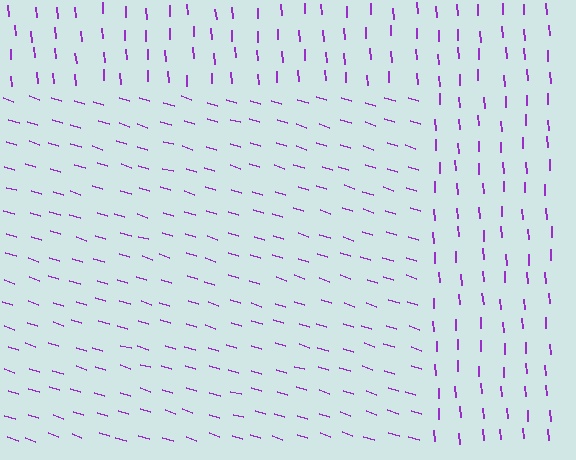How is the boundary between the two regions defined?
The boundary is defined purely by a change in line orientation (approximately 68 degrees difference). All lines are the same color and thickness.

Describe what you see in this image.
The image is filled with small purple line segments. A rectangle region in the image has lines oriented differently from the surrounding lines, creating a visible texture boundary.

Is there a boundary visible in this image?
Yes, there is a texture boundary formed by a change in line orientation.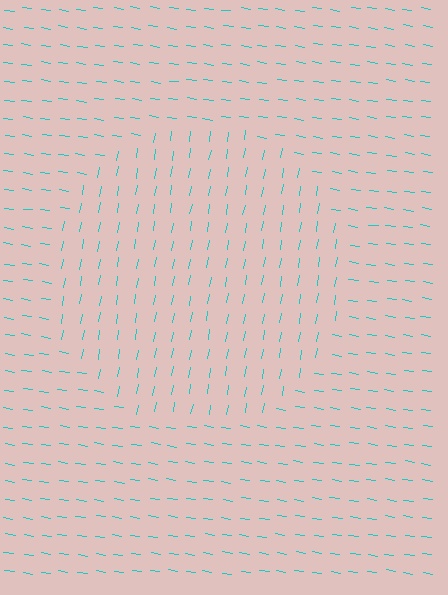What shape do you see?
I see a circle.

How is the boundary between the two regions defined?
The boundary is defined purely by a change in line orientation (approximately 89 degrees difference). All lines are the same color and thickness.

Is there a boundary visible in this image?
Yes, there is a texture boundary formed by a change in line orientation.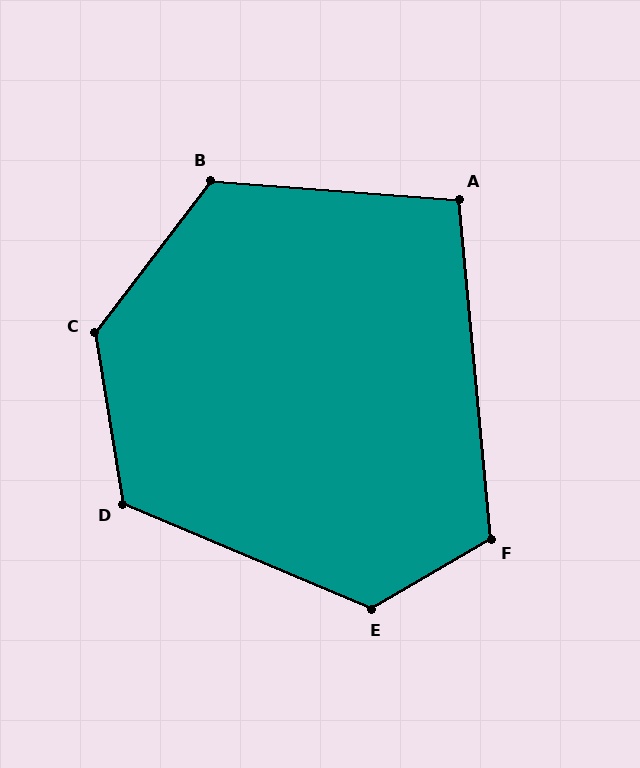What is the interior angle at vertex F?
Approximately 115 degrees (obtuse).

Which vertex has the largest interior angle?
C, at approximately 133 degrees.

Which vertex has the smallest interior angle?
A, at approximately 100 degrees.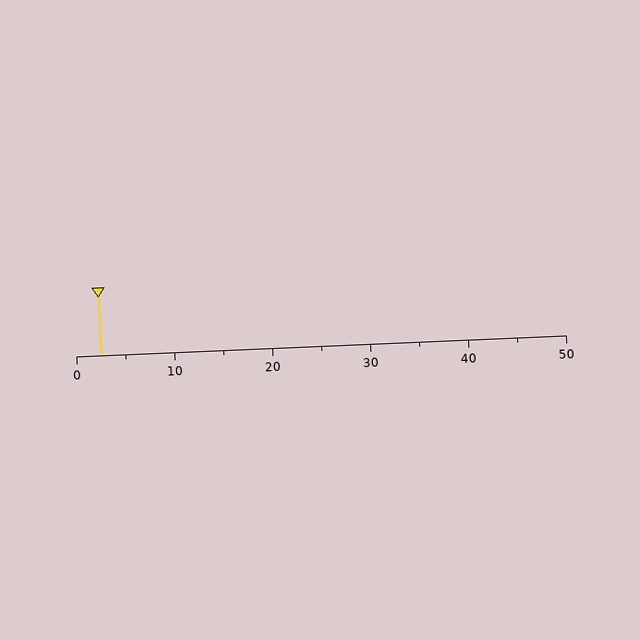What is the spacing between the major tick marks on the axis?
The major ticks are spaced 10 apart.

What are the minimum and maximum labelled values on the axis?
The axis runs from 0 to 50.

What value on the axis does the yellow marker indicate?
The marker indicates approximately 2.5.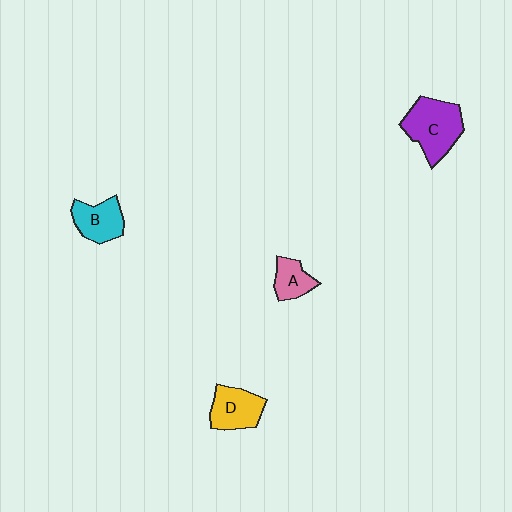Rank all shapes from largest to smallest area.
From largest to smallest: C (purple), D (yellow), B (cyan), A (pink).